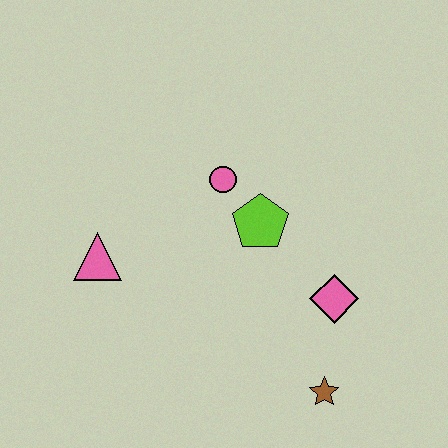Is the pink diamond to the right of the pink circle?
Yes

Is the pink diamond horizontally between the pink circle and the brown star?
No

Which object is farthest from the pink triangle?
The brown star is farthest from the pink triangle.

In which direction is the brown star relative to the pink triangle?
The brown star is to the right of the pink triangle.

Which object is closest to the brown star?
The pink diamond is closest to the brown star.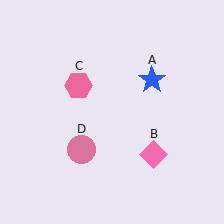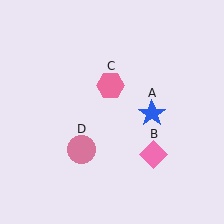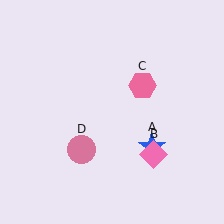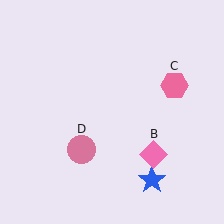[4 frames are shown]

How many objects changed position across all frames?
2 objects changed position: blue star (object A), pink hexagon (object C).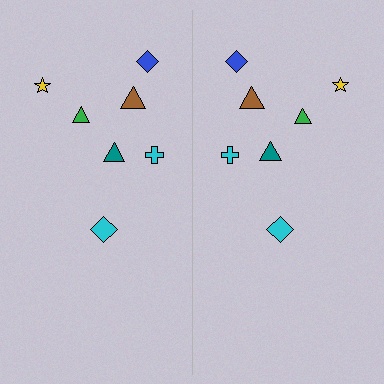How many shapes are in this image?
There are 14 shapes in this image.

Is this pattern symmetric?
Yes, this pattern has bilateral (reflection) symmetry.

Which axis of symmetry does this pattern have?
The pattern has a vertical axis of symmetry running through the center of the image.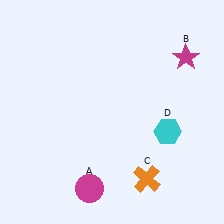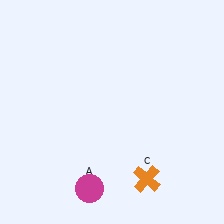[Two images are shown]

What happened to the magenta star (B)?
The magenta star (B) was removed in Image 2. It was in the top-right area of Image 1.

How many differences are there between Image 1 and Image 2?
There are 2 differences between the two images.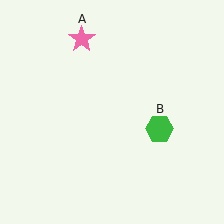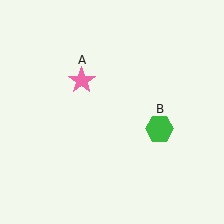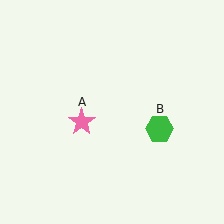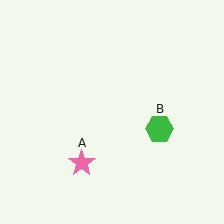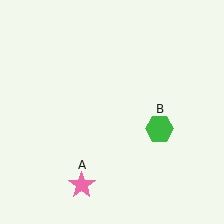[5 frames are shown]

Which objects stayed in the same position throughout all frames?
Green hexagon (object B) remained stationary.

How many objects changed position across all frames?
1 object changed position: pink star (object A).